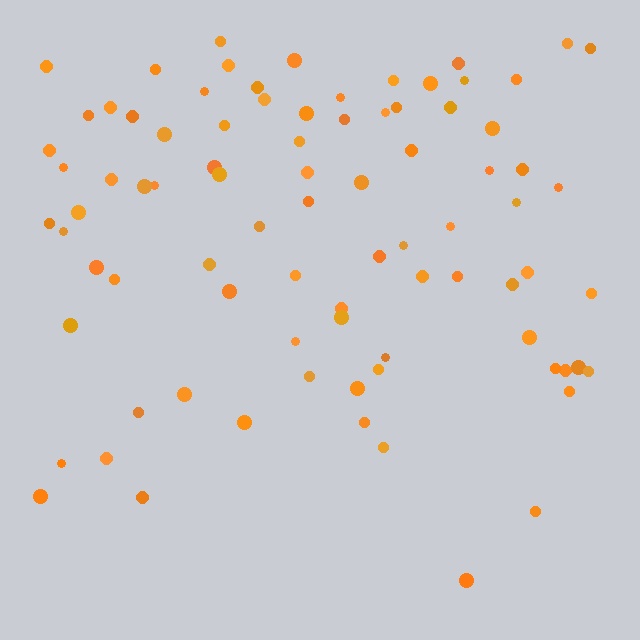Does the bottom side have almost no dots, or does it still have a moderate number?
Still a moderate number, just noticeably fewer than the top.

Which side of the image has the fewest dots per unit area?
The bottom.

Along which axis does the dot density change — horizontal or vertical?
Vertical.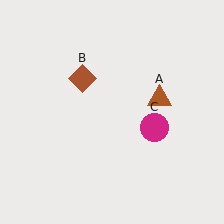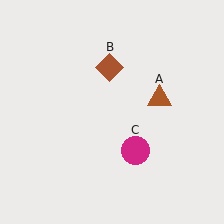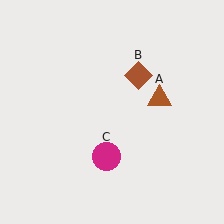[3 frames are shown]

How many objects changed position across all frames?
2 objects changed position: brown diamond (object B), magenta circle (object C).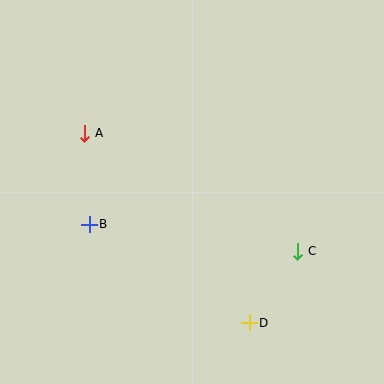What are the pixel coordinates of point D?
Point D is at (249, 323).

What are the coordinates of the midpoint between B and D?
The midpoint between B and D is at (169, 274).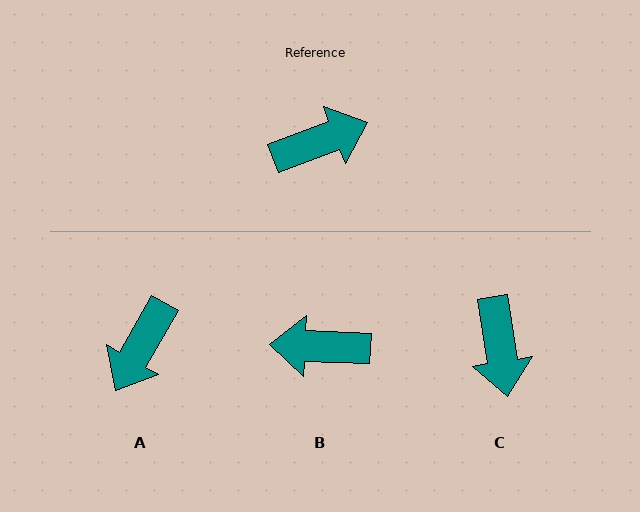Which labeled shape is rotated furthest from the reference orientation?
B, about 157 degrees away.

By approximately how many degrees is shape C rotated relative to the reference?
Approximately 102 degrees clockwise.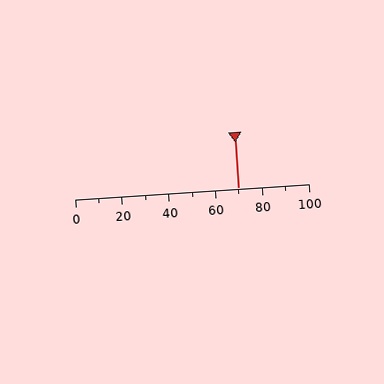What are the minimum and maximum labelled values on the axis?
The axis runs from 0 to 100.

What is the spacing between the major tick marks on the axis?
The major ticks are spaced 20 apart.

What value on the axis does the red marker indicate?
The marker indicates approximately 70.